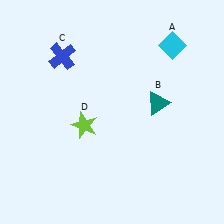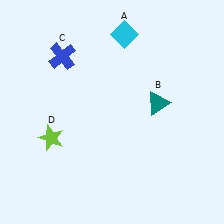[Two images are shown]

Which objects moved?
The objects that moved are: the cyan diamond (A), the lime star (D).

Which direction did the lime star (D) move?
The lime star (D) moved left.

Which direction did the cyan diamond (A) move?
The cyan diamond (A) moved left.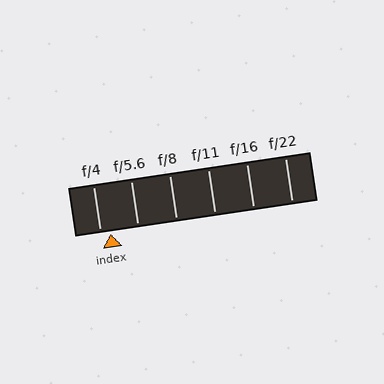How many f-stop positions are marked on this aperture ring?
There are 6 f-stop positions marked.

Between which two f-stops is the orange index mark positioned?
The index mark is between f/4 and f/5.6.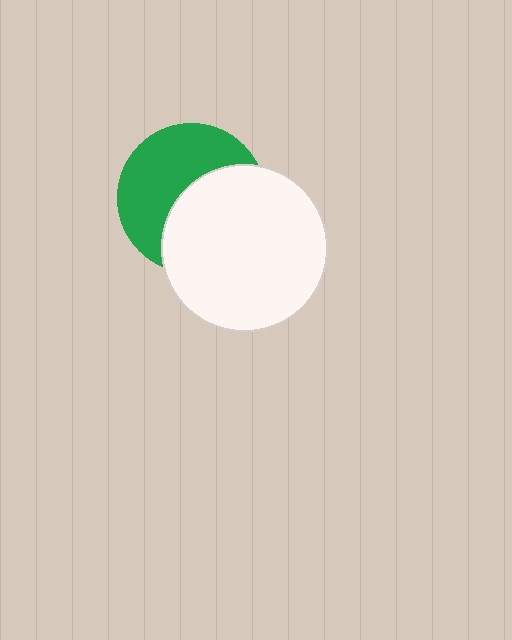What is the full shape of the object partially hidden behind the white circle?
The partially hidden object is a green circle.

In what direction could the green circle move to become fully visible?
The green circle could move toward the upper-left. That would shift it out from behind the white circle entirely.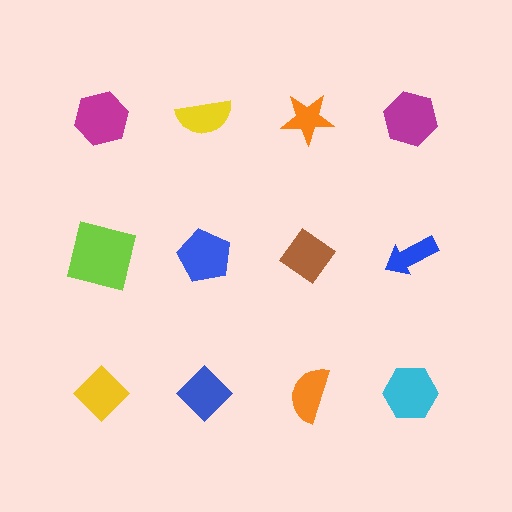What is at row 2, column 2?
A blue pentagon.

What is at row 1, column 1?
A magenta hexagon.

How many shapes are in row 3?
4 shapes.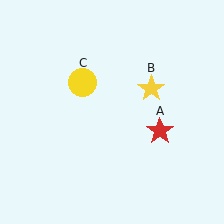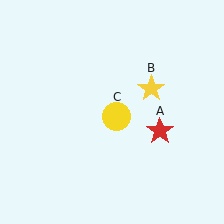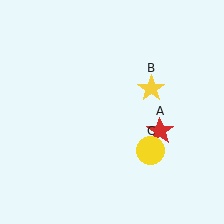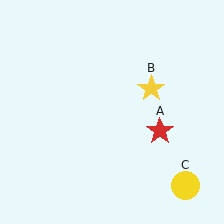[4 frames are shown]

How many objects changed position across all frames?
1 object changed position: yellow circle (object C).